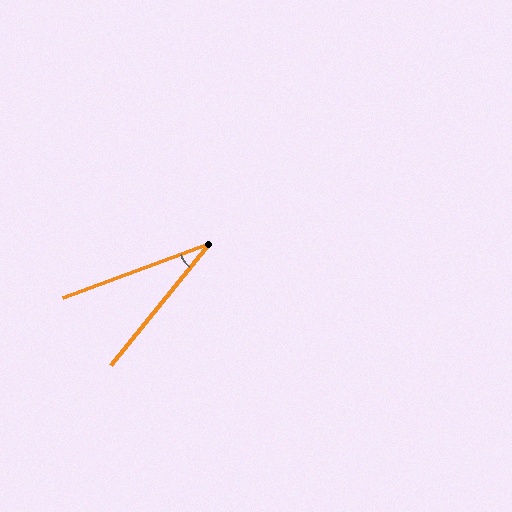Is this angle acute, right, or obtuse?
It is acute.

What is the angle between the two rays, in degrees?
Approximately 31 degrees.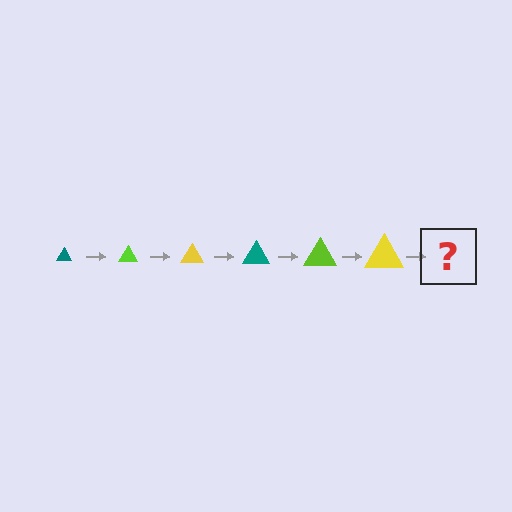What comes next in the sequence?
The next element should be a teal triangle, larger than the previous one.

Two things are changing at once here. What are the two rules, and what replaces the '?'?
The two rules are that the triangle grows larger each step and the color cycles through teal, lime, and yellow. The '?' should be a teal triangle, larger than the previous one.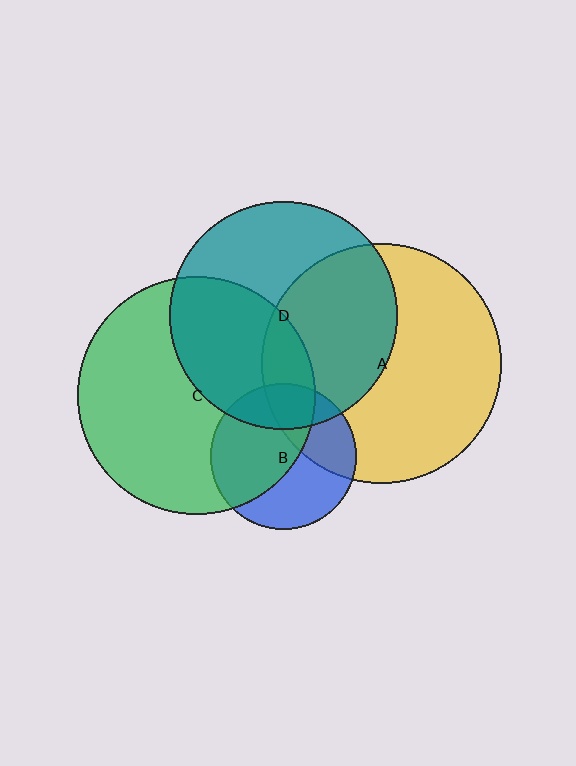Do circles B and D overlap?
Yes.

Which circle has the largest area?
Circle A (yellow).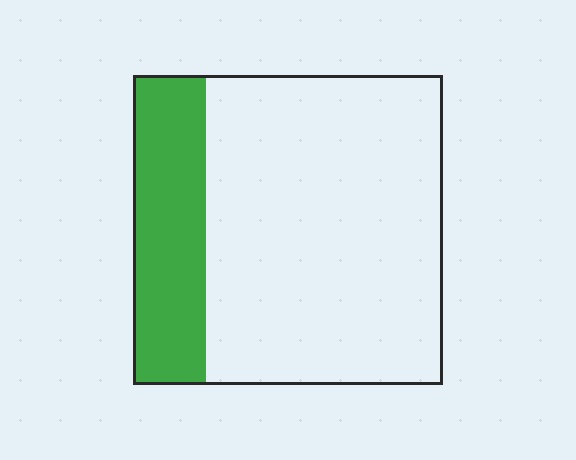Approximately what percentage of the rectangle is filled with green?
Approximately 25%.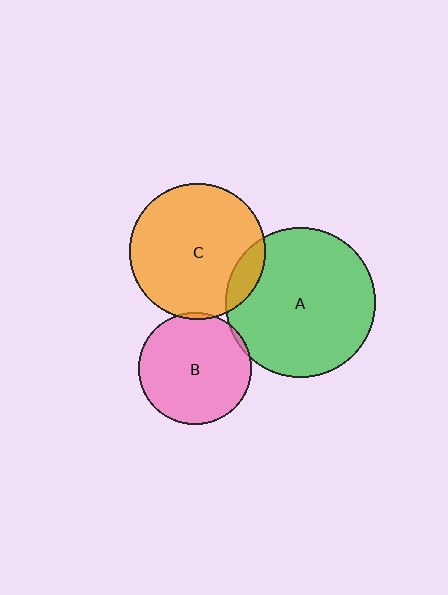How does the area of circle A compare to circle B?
Approximately 1.8 times.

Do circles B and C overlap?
Yes.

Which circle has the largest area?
Circle A (green).